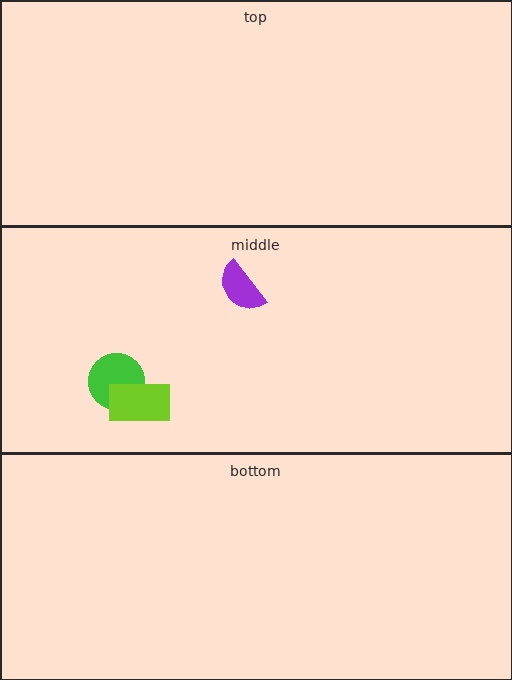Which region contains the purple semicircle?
The middle region.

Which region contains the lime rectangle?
The middle region.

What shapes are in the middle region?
The green circle, the lime rectangle, the purple semicircle.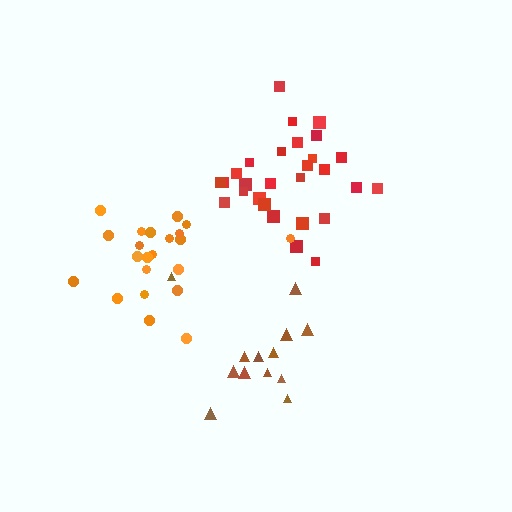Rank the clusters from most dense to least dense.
red, orange, brown.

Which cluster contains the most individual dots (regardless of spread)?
Red (28).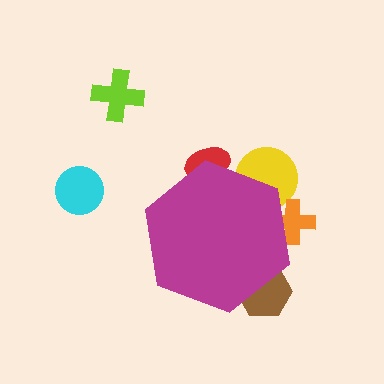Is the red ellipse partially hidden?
Yes, the red ellipse is partially hidden behind the magenta hexagon.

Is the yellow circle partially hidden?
Yes, the yellow circle is partially hidden behind the magenta hexagon.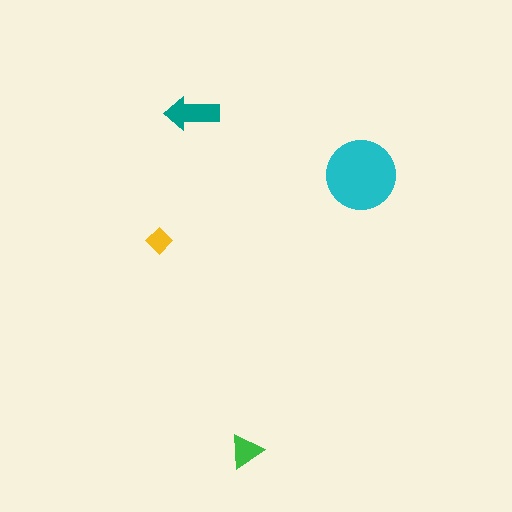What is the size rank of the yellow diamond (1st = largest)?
4th.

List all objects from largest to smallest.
The cyan circle, the teal arrow, the green triangle, the yellow diamond.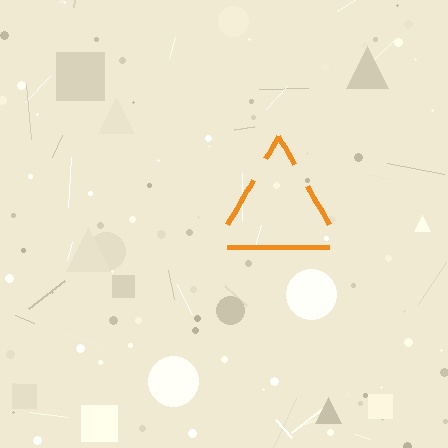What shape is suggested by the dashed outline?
The dashed outline suggests a triangle.